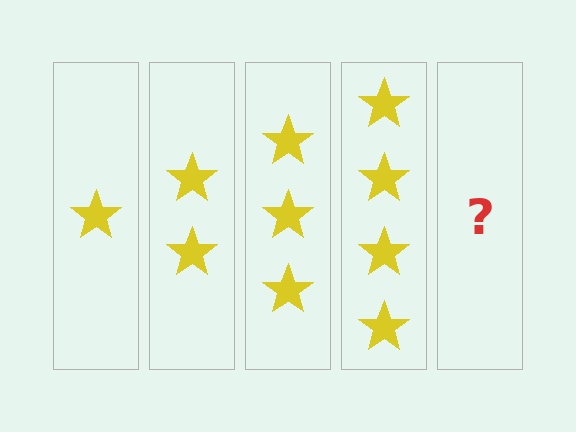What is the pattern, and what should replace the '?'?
The pattern is that each step adds one more star. The '?' should be 5 stars.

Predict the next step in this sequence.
The next step is 5 stars.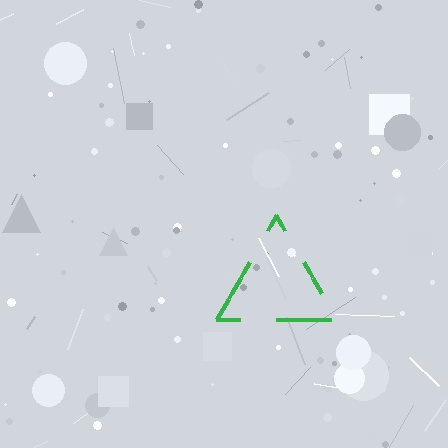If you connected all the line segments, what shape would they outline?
They would outline a triangle.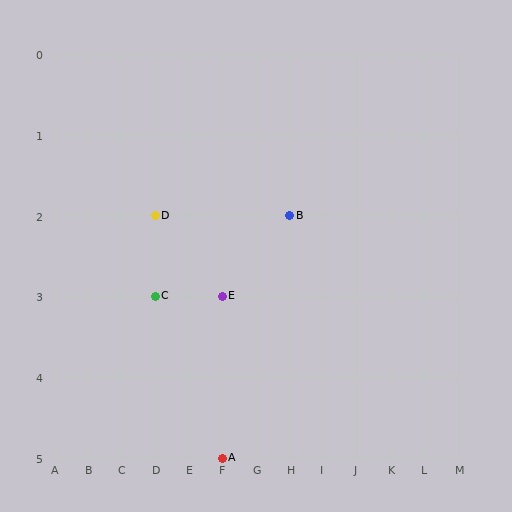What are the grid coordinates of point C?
Point C is at grid coordinates (D, 3).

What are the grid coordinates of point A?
Point A is at grid coordinates (F, 5).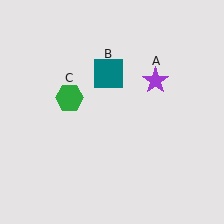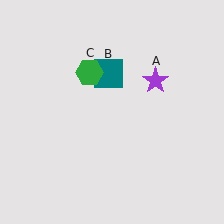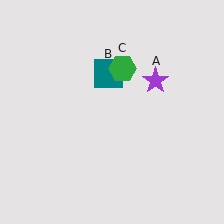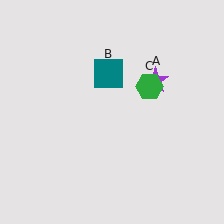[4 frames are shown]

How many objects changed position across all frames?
1 object changed position: green hexagon (object C).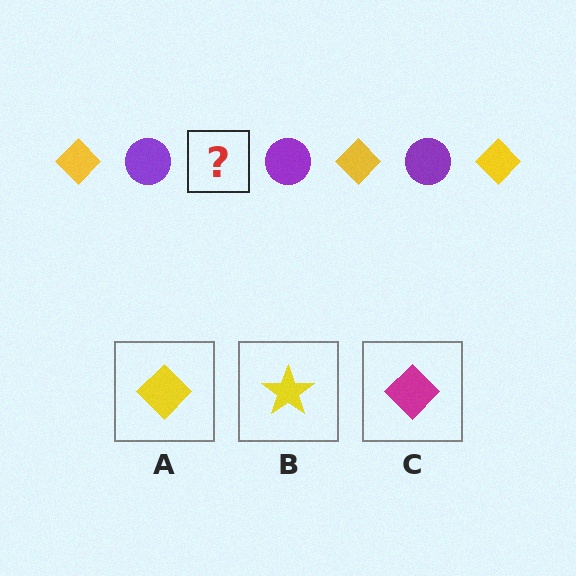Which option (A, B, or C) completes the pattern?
A.